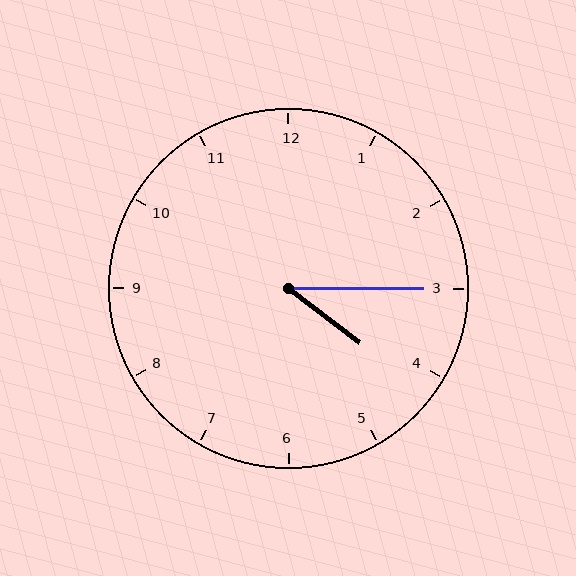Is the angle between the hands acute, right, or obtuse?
It is acute.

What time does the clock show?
4:15.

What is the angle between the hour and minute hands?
Approximately 38 degrees.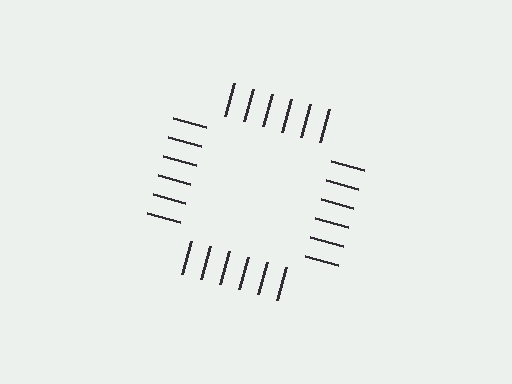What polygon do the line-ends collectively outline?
An illusory square — the line segments terminate on its edges but no continuous stroke is drawn.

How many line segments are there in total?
24 — 6 along each of the 4 edges.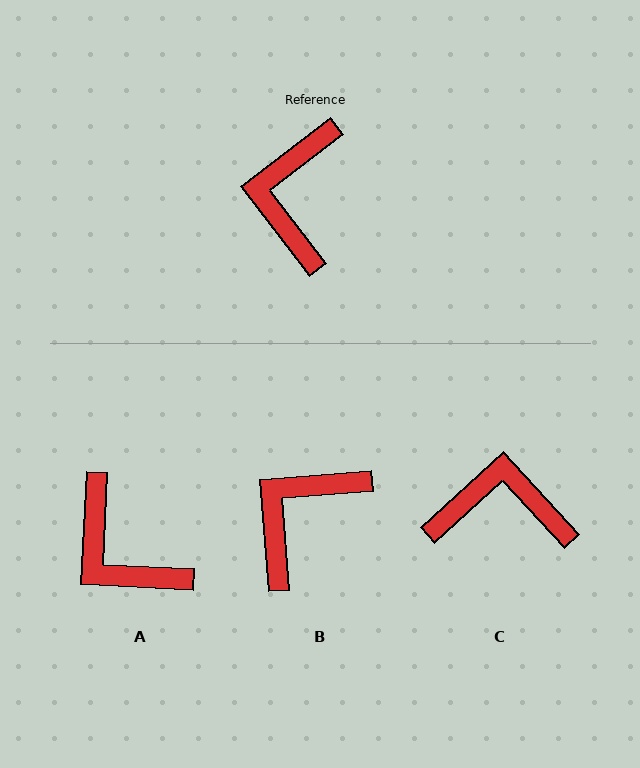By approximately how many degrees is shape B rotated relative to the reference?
Approximately 33 degrees clockwise.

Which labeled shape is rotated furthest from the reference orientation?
C, about 85 degrees away.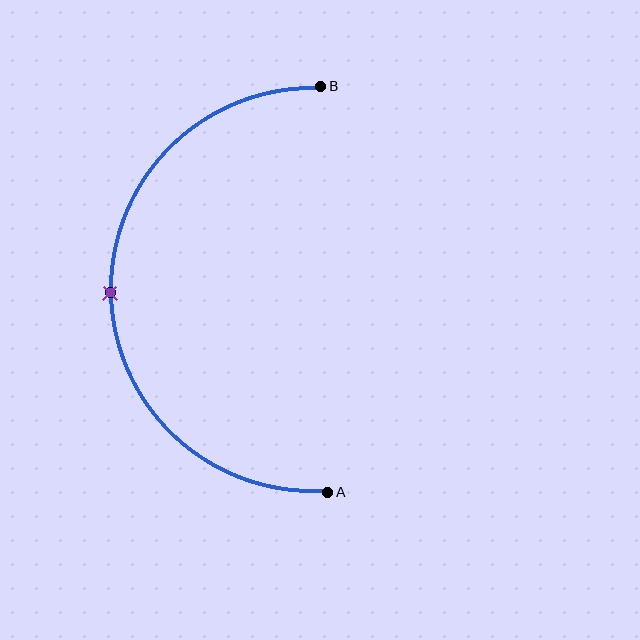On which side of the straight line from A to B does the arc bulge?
The arc bulges to the left of the straight line connecting A and B.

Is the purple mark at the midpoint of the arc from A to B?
Yes. The purple mark lies on the arc at equal arc-length from both A and B — it is the arc midpoint.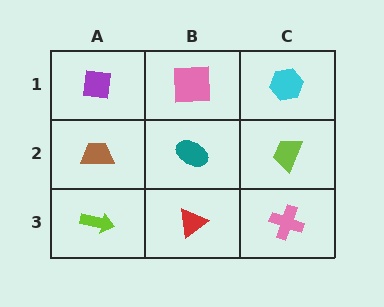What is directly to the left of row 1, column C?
A pink square.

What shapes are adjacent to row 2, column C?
A cyan hexagon (row 1, column C), a pink cross (row 3, column C), a teal ellipse (row 2, column B).